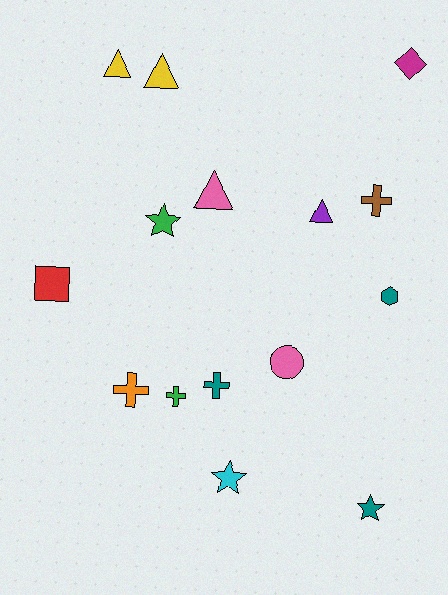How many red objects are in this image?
There is 1 red object.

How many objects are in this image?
There are 15 objects.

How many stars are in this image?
There are 3 stars.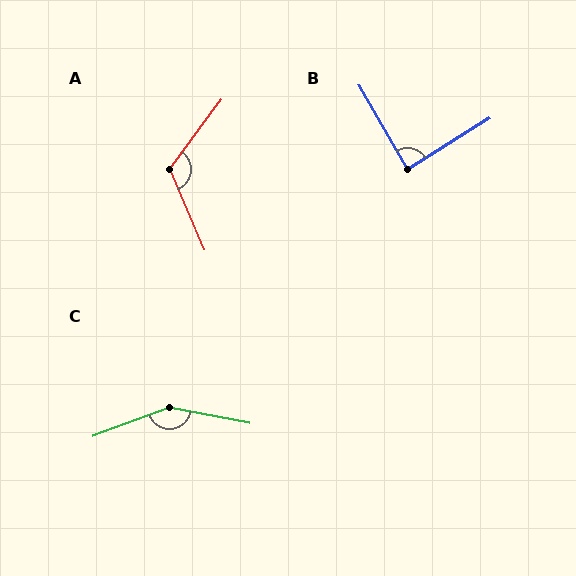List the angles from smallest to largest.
B (88°), A (120°), C (149°).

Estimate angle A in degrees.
Approximately 120 degrees.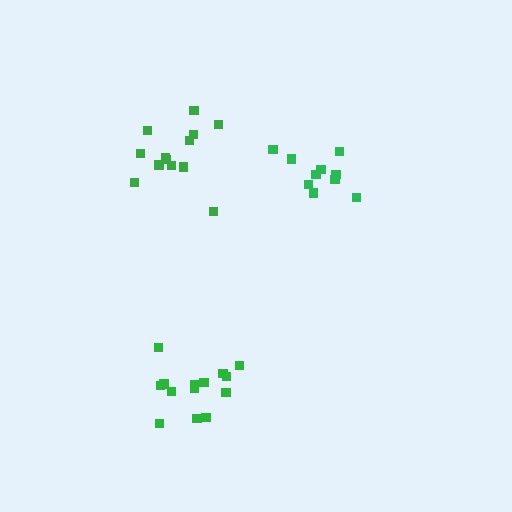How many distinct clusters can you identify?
There are 3 distinct clusters.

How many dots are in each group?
Group 1: 13 dots, Group 2: 10 dots, Group 3: 14 dots (37 total).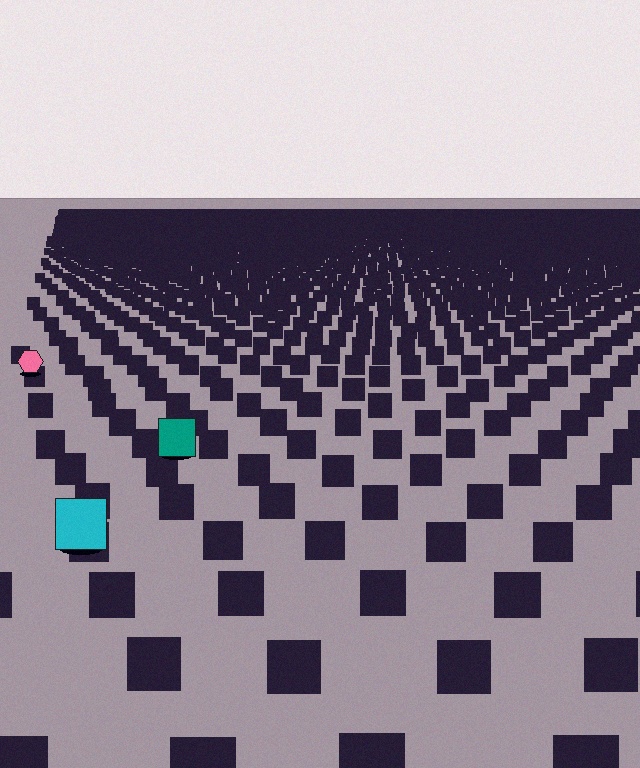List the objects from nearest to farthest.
From nearest to farthest: the cyan square, the teal square, the pink hexagon.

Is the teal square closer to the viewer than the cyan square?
No. The cyan square is closer — you can tell from the texture gradient: the ground texture is coarser near it.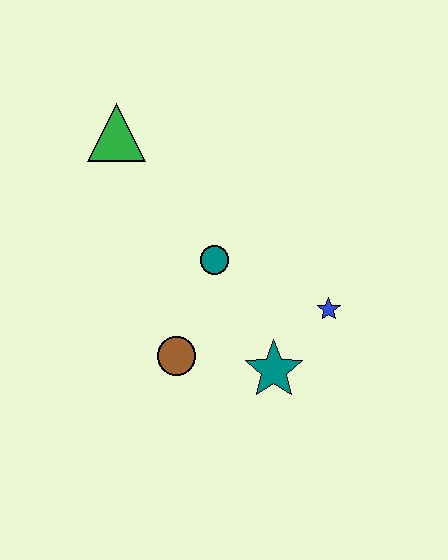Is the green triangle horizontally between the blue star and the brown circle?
No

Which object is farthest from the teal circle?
The green triangle is farthest from the teal circle.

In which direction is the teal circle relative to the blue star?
The teal circle is to the left of the blue star.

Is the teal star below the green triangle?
Yes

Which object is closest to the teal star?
The blue star is closest to the teal star.